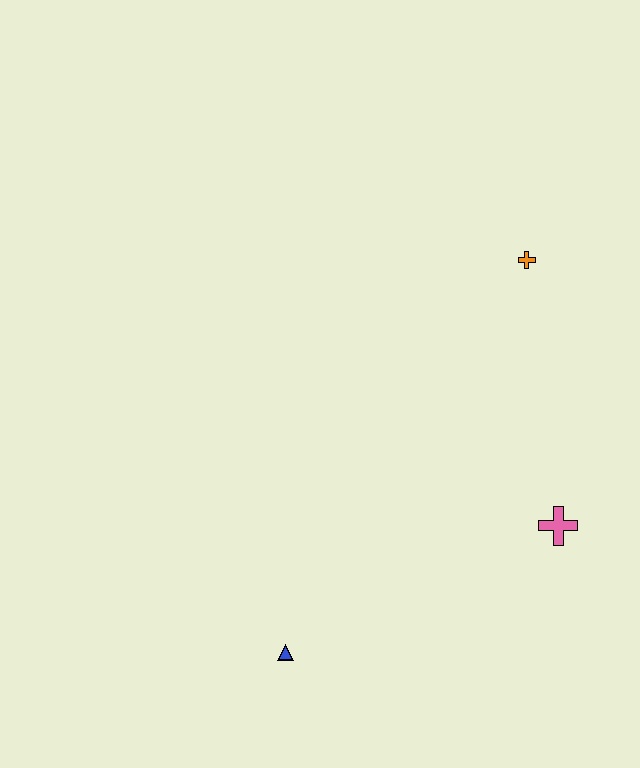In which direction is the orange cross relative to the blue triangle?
The orange cross is above the blue triangle.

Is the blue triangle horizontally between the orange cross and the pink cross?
No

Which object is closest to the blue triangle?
The pink cross is closest to the blue triangle.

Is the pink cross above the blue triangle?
Yes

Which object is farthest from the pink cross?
The blue triangle is farthest from the pink cross.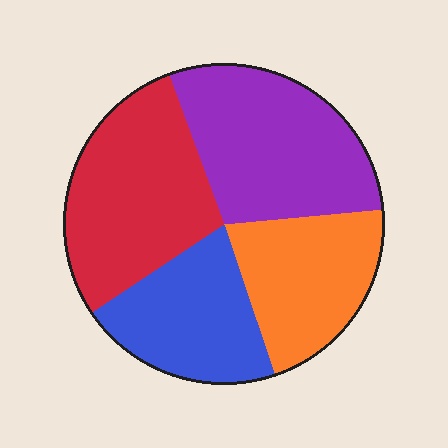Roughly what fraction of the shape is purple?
Purple takes up between a sixth and a third of the shape.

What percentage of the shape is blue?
Blue takes up between a sixth and a third of the shape.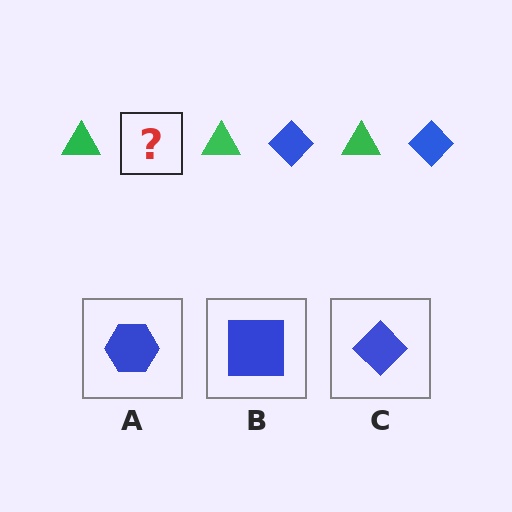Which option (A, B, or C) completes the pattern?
C.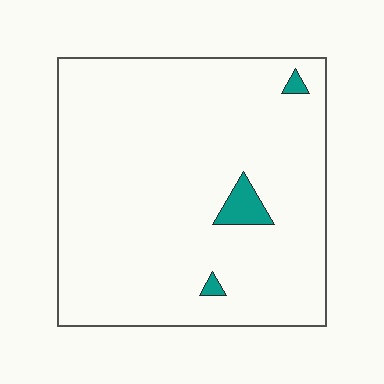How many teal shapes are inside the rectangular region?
3.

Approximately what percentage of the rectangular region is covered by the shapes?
Approximately 5%.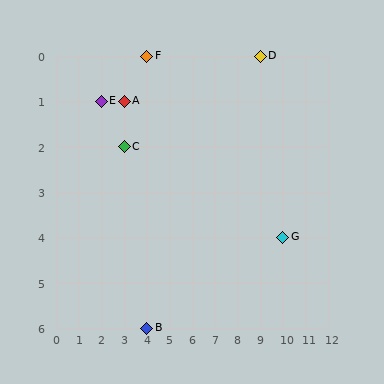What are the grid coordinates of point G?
Point G is at grid coordinates (10, 4).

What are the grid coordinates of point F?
Point F is at grid coordinates (4, 0).